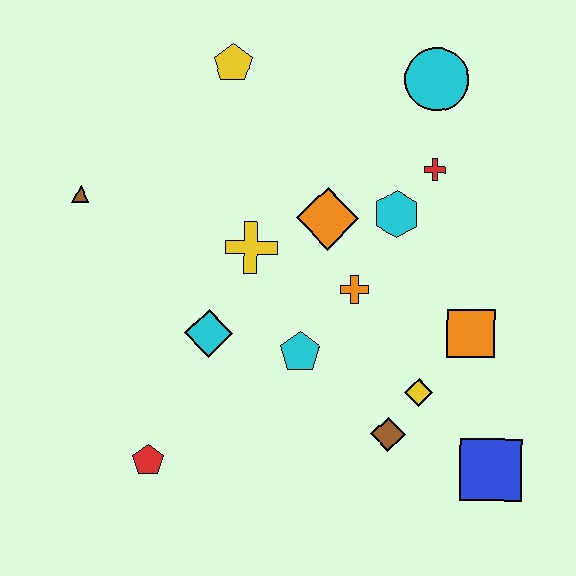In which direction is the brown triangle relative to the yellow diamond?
The brown triangle is to the left of the yellow diamond.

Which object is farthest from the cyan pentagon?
The cyan circle is farthest from the cyan pentagon.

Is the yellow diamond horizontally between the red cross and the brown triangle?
Yes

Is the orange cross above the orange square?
Yes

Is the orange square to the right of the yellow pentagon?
Yes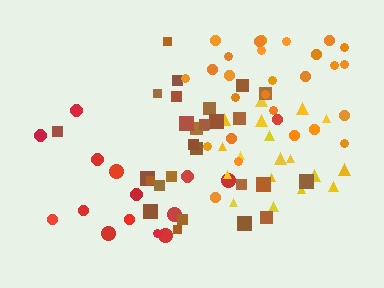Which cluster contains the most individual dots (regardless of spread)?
Orange (29).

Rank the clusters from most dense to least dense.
brown, yellow, orange, red.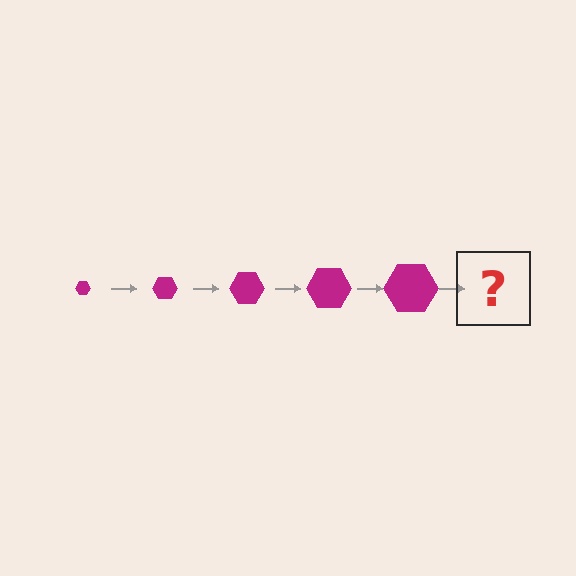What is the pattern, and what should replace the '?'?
The pattern is that the hexagon gets progressively larger each step. The '?' should be a magenta hexagon, larger than the previous one.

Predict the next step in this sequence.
The next step is a magenta hexagon, larger than the previous one.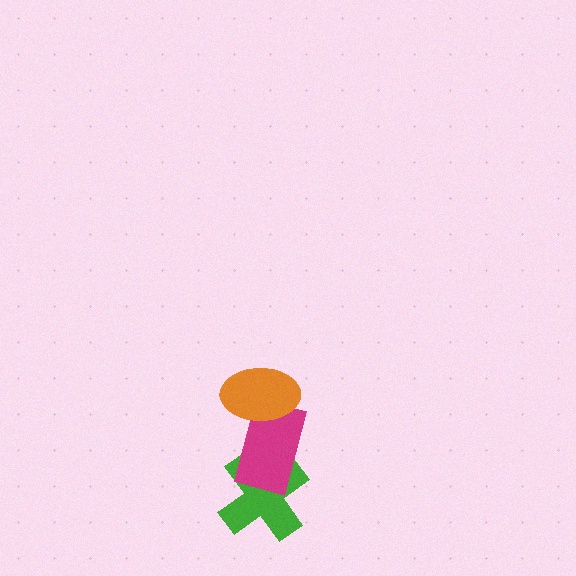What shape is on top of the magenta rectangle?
The orange ellipse is on top of the magenta rectangle.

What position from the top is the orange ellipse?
The orange ellipse is 1st from the top.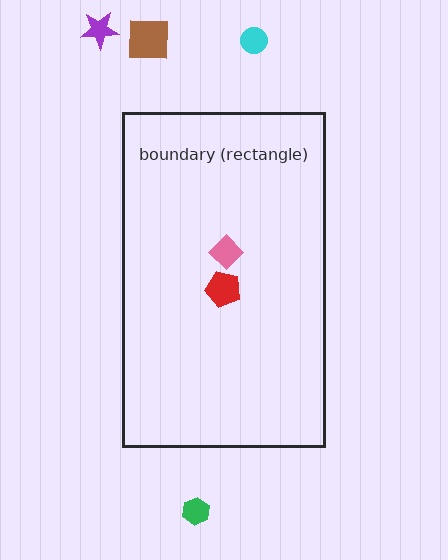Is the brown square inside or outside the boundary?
Outside.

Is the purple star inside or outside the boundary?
Outside.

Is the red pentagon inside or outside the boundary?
Inside.